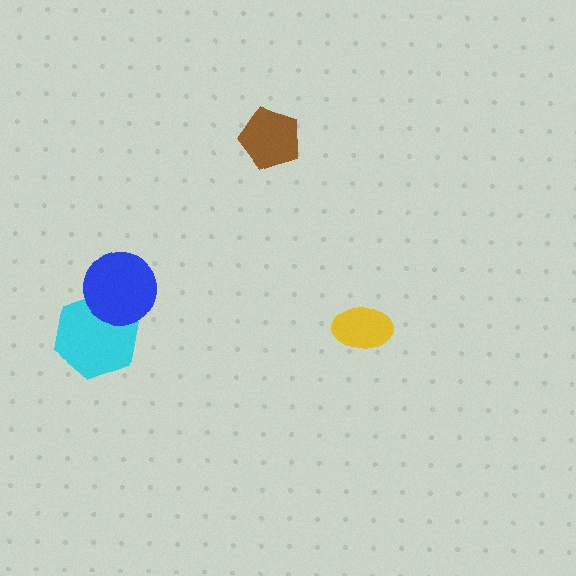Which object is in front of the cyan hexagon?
The blue circle is in front of the cyan hexagon.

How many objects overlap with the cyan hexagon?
1 object overlaps with the cyan hexagon.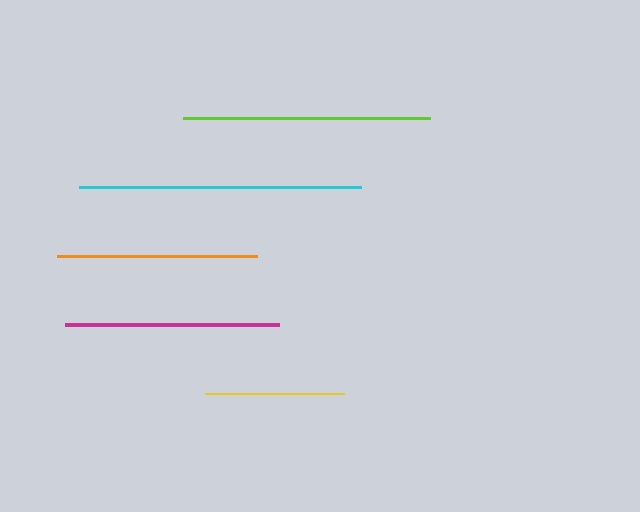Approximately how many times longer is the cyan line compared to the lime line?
The cyan line is approximately 1.1 times the length of the lime line.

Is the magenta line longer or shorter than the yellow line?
The magenta line is longer than the yellow line.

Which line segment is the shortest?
The yellow line is the shortest at approximately 139 pixels.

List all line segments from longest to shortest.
From longest to shortest: cyan, lime, magenta, orange, yellow.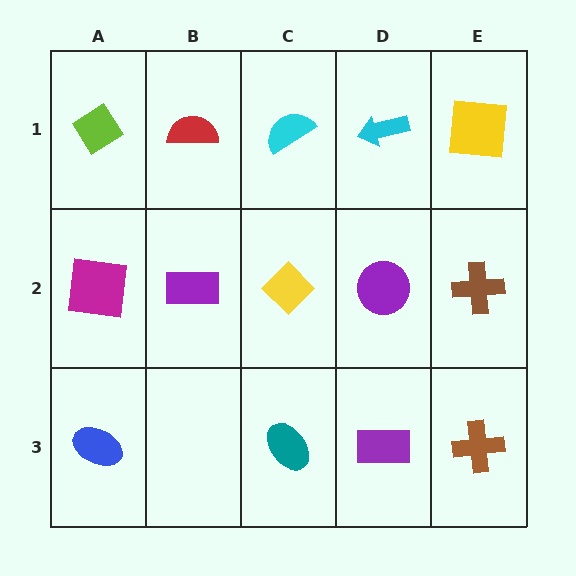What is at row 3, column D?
A purple rectangle.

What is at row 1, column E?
A yellow square.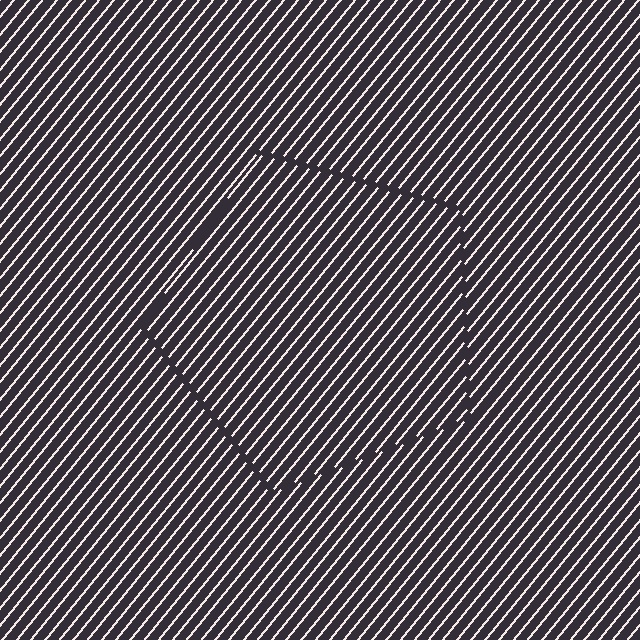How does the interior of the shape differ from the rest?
The interior of the shape contains the same grating, shifted by half a period — the contour is defined by the phase discontinuity where line-ends from the inner and outer gratings abut.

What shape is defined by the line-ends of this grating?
An illusory pentagon. The interior of the shape contains the same grating, shifted by half a period — the contour is defined by the phase discontinuity where line-ends from the inner and outer gratings abut.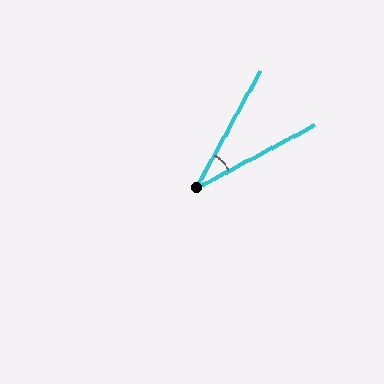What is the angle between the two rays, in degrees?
Approximately 33 degrees.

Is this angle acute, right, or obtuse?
It is acute.